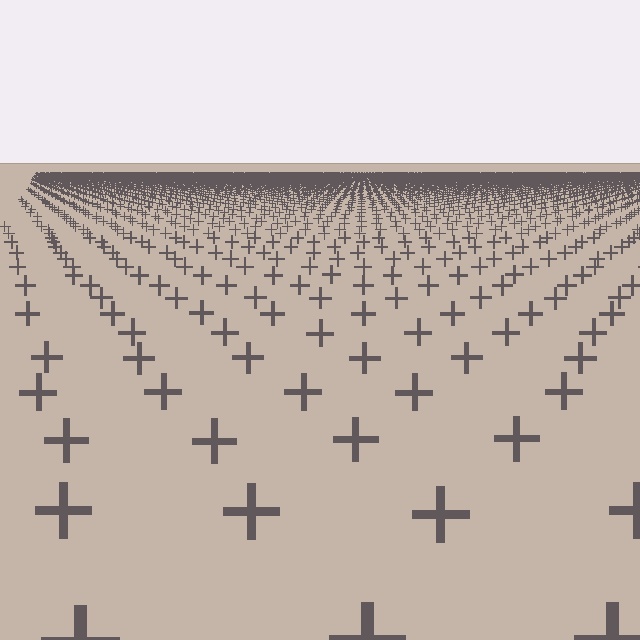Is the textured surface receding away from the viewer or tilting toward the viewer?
The surface is receding away from the viewer. Texture elements get smaller and denser toward the top.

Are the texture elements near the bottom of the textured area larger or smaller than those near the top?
Larger. Near the bottom, elements are closer to the viewer and appear at a bigger on-screen size.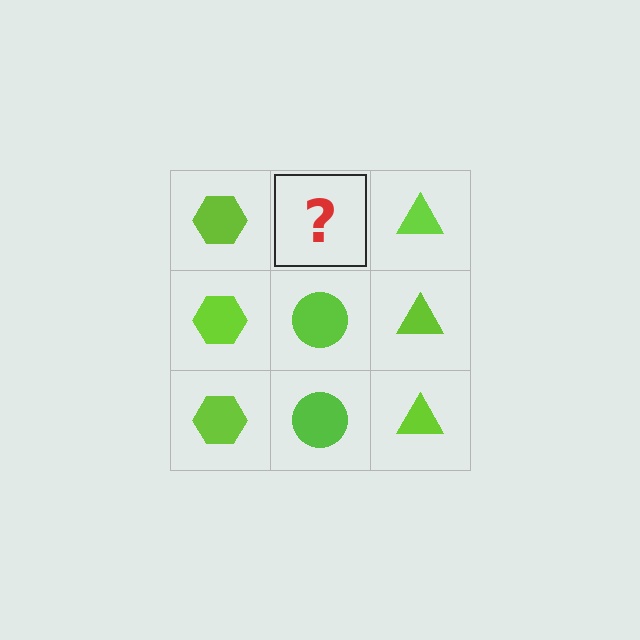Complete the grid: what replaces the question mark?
The question mark should be replaced with a lime circle.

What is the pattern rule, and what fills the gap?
The rule is that each column has a consistent shape. The gap should be filled with a lime circle.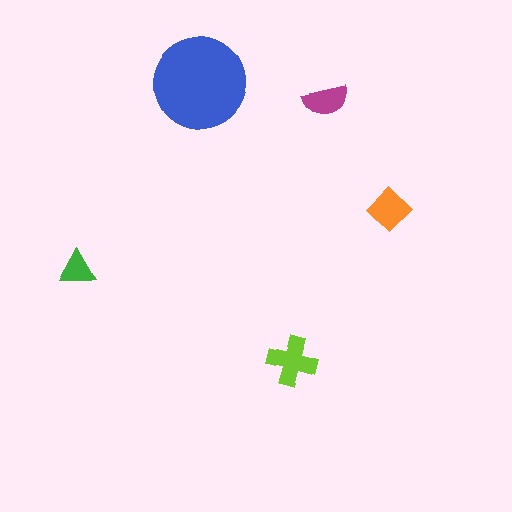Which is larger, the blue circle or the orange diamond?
The blue circle.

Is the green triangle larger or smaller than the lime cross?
Smaller.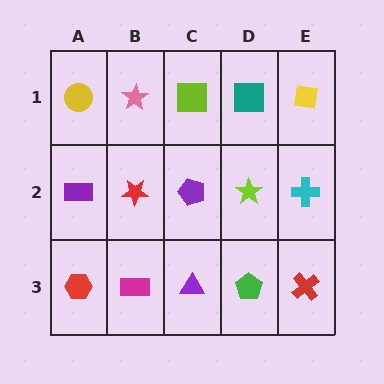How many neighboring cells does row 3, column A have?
2.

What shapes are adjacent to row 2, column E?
A yellow square (row 1, column E), a red cross (row 3, column E), a lime star (row 2, column D).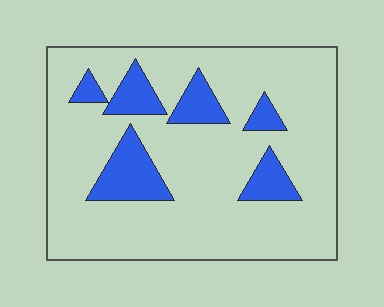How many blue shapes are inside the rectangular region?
6.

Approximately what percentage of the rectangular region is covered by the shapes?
Approximately 15%.